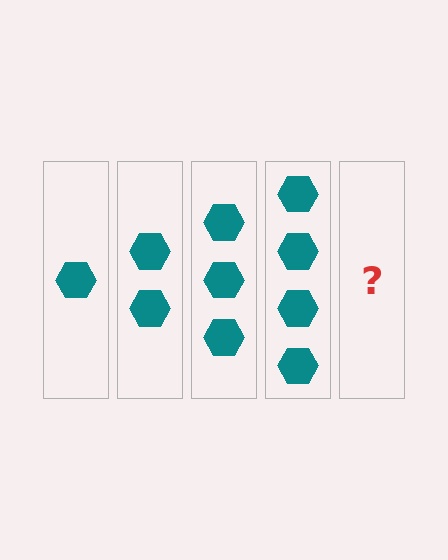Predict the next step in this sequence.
The next step is 5 hexagons.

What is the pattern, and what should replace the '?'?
The pattern is that each step adds one more hexagon. The '?' should be 5 hexagons.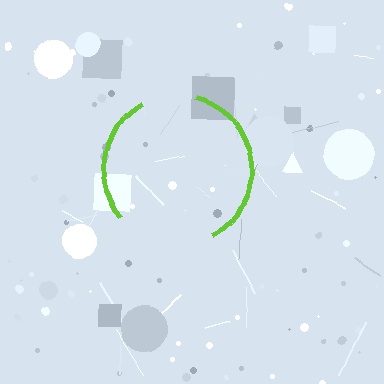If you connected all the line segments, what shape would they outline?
They would outline a circle.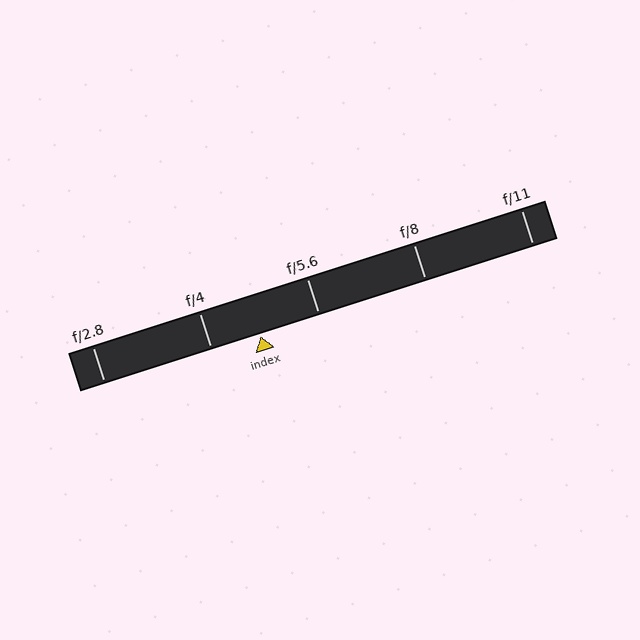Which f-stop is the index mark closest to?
The index mark is closest to f/4.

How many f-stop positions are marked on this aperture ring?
There are 5 f-stop positions marked.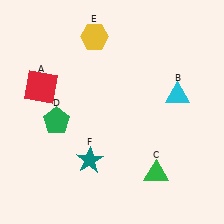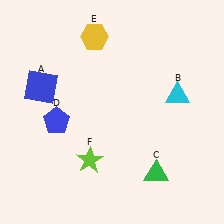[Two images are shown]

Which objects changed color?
A changed from red to blue. D changed from green to blue. F changed from teal to lime.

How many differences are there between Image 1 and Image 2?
There are 3 differences between the two images.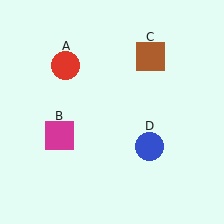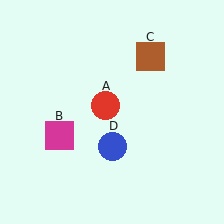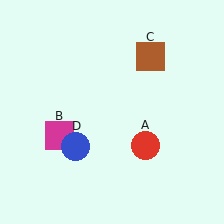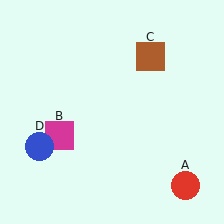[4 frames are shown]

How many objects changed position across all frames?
2 objects changed position: red circle (object A), blue circle (object D).